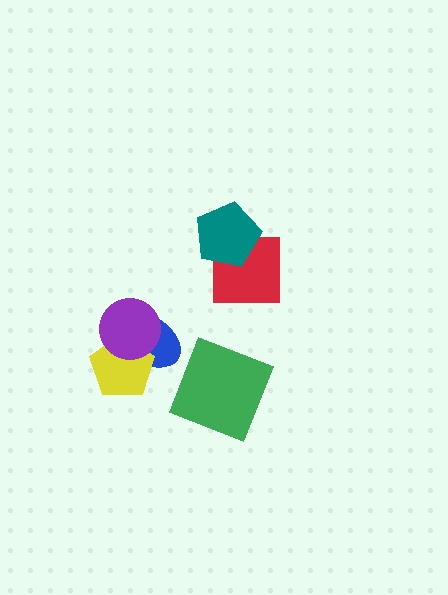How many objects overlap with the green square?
0 objects overlap with the green square.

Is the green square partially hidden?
No, no other shape covers it.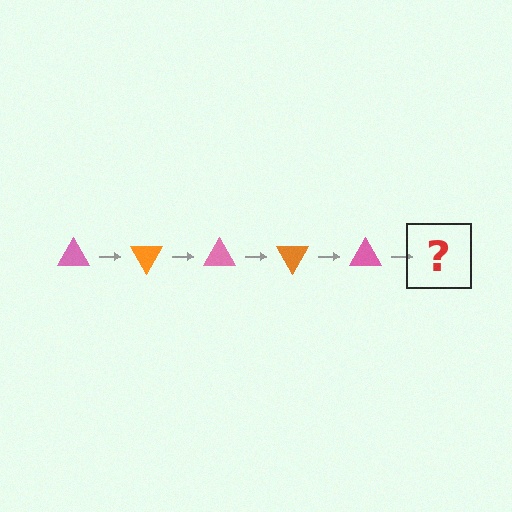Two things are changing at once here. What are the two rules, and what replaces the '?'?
The two rules are that it rotates 60 degrees each step and the color cycles through pink and orange. The '?' should be an orange triangle, rotated 300 degrees from the start.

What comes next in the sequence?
The next element should be an orange triangle, rotated 300 degrees from the start.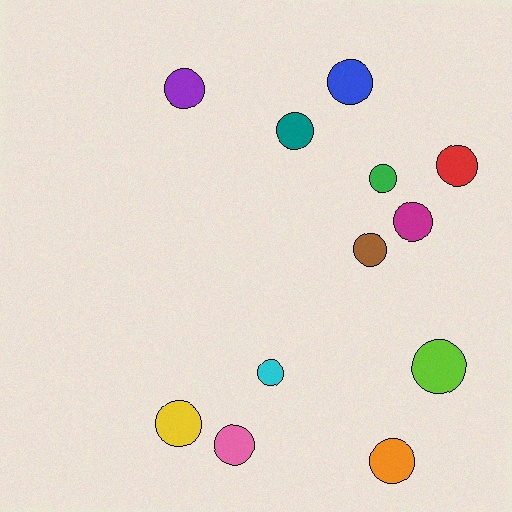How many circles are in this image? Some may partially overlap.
There are 12 circles.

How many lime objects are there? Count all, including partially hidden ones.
There is 1 lime object.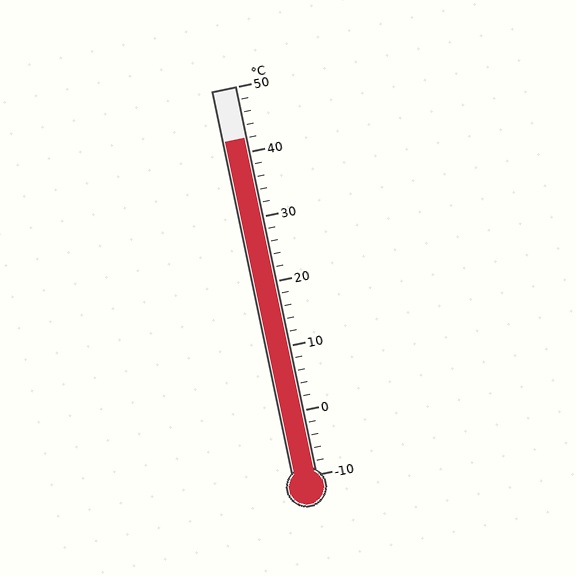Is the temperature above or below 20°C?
The temperature is above 20°C.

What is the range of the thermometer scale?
The thermometer scale ranges from -10°C to 50°C.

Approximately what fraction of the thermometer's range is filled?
The thermometer is filled to approximately 85% of its range.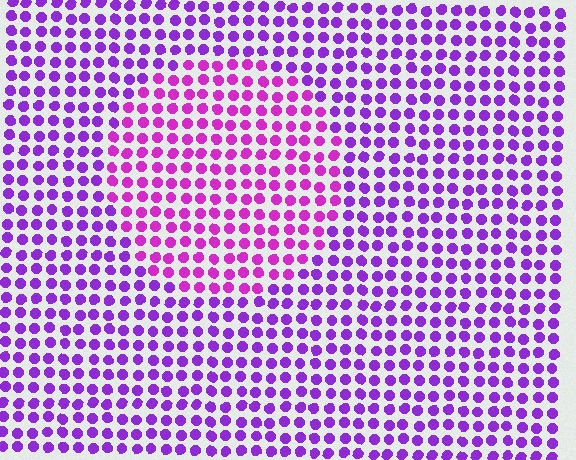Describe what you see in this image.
The image is filled with small purple elements in a uniform arrangement. A circle-shaped region is visible where the elements are tinted to a slightly different hue, forming a subtle color boundary.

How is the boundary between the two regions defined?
The boundary is defined purely by a slight shift in hue (about 28 degrees). Spacing, size, and orientation are identical on both sides.